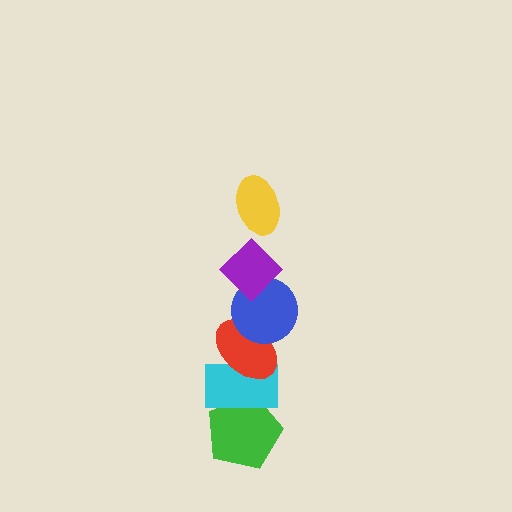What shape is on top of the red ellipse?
The blue circle is on top of the red ellipse.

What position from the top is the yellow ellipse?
The yellow ellipse is 1st from the top.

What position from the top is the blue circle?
The blue circle is 3rd from the top.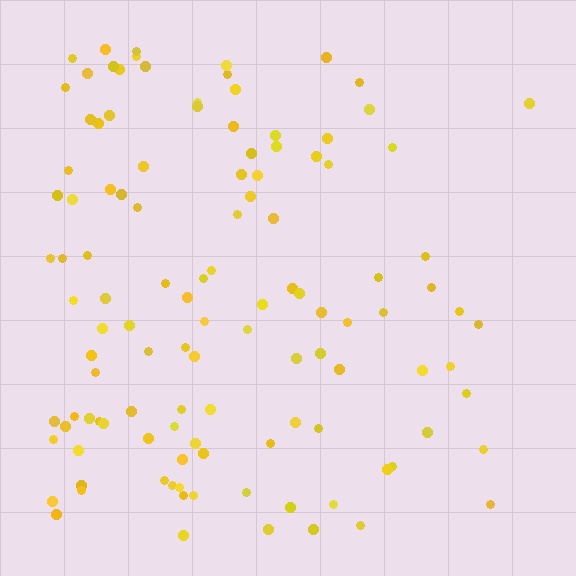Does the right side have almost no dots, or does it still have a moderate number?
Still a moderate number, just noticeably fewer than the left.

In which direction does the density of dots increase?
From right to left, with the left side densest.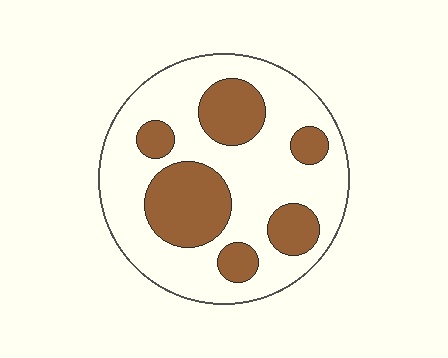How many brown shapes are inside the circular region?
6.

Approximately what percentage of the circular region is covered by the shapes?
Approximately 30%.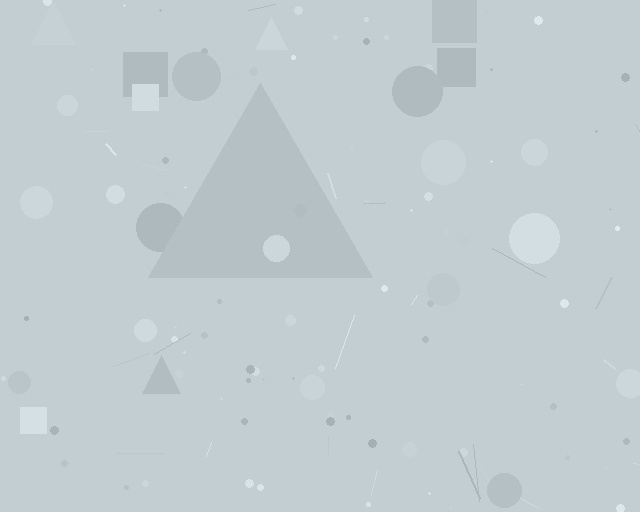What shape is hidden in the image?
A triangle is hidden in the image.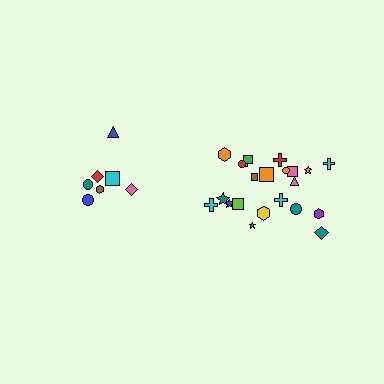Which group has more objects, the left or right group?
The right group.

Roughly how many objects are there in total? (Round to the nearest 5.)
Roughly 30 objects in total.